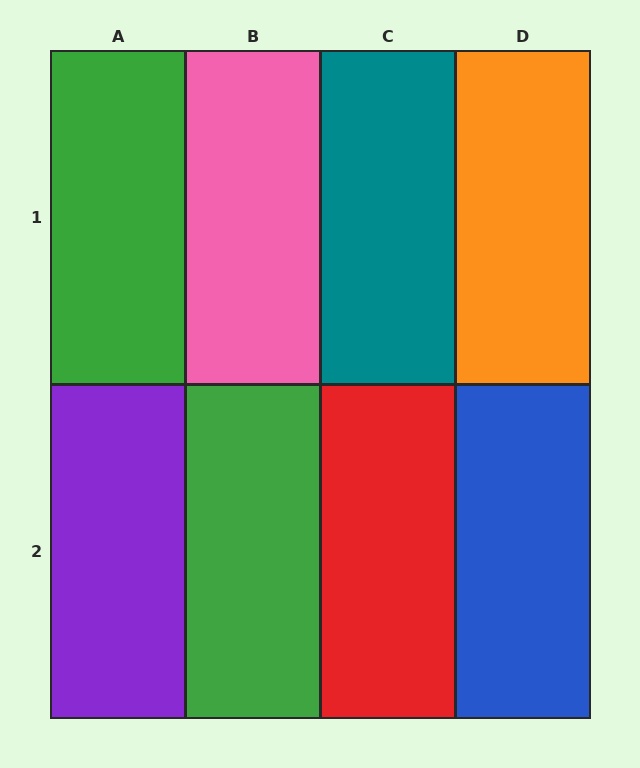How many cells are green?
2 cells are green.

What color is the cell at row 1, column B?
Pink.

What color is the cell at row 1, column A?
Green.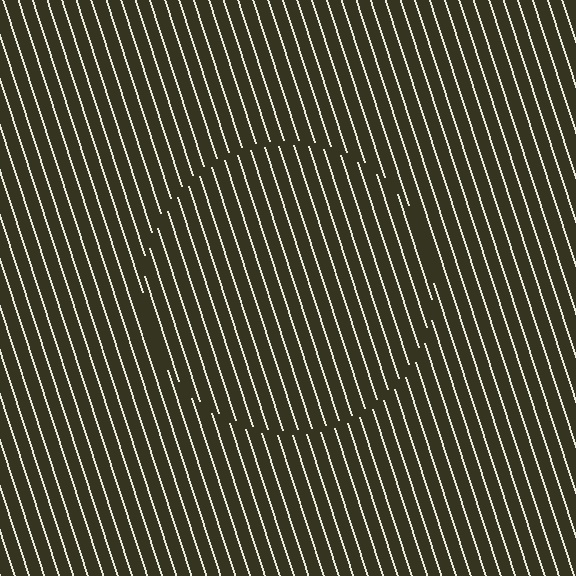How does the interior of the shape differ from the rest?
The interior of the shape contains the same grating, shifted by half a period — the contour is defined by the phase discontinuity where line-ends from the inner and outer gratings abut.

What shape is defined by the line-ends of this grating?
An illusory circle. The interior of the shape contains the same grating, shifted by half a period — the contour is defined by the phase discontinuity where line-ends from the inner and outer gratings abut.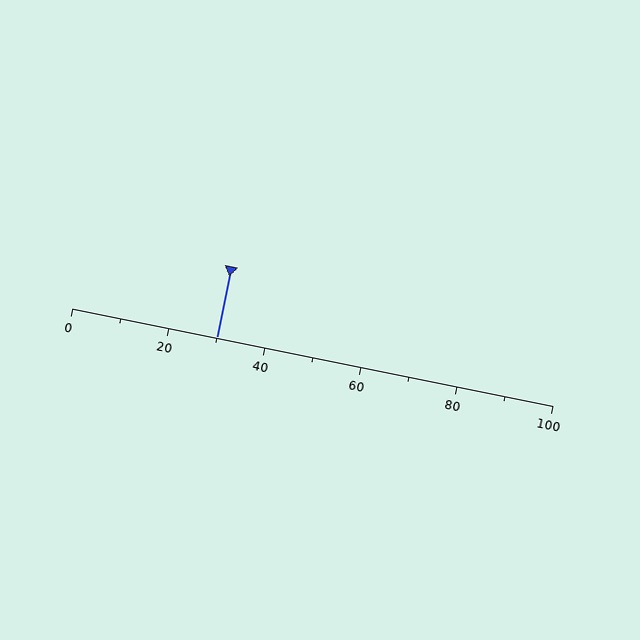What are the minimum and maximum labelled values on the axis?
The axis runs from 0 to 100.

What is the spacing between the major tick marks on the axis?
The major ticks are spaced 20 apart.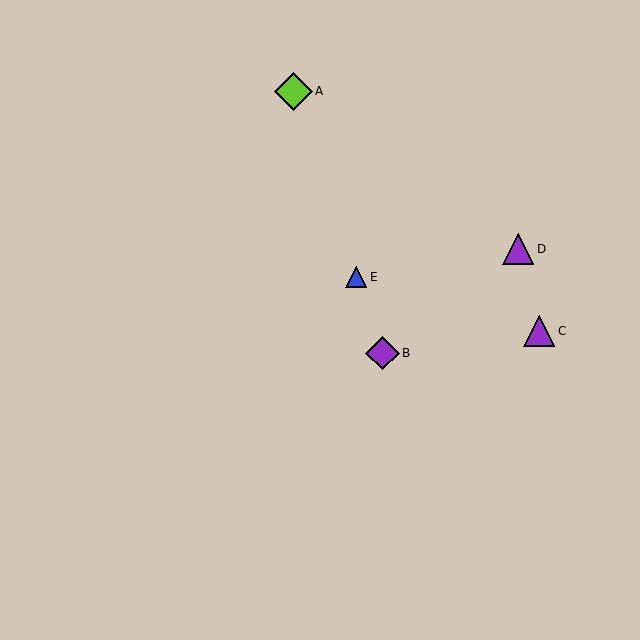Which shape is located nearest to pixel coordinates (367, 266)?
The blue triangle (labeled E) at (356, 277) is nearest to that location.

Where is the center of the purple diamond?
The center of the purple diamond is at (382, 353).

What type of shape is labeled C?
Shape C is a purple triangle.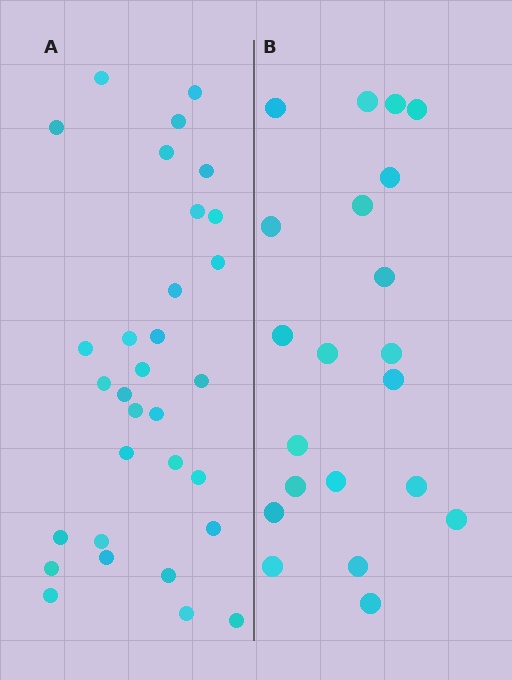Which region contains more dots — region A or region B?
Region A (the left region) has more dots.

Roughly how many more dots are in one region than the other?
Region A has roughly 10 or so more dots than region B.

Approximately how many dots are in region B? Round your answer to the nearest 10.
About 20 dots. (The exact count is 21, which rounds to 20.)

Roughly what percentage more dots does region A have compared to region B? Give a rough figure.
About 50% more.